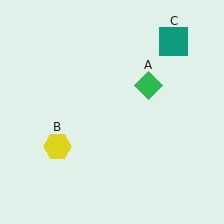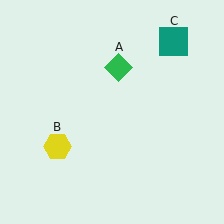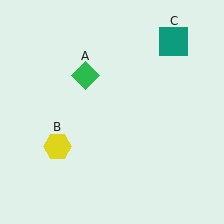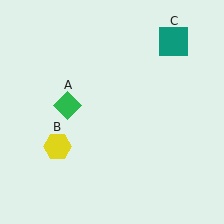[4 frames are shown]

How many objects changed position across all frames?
1 object changed position: green diamond (object A).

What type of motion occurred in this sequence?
The green diamond (object A) rotated counterclockwise around the center of the scene.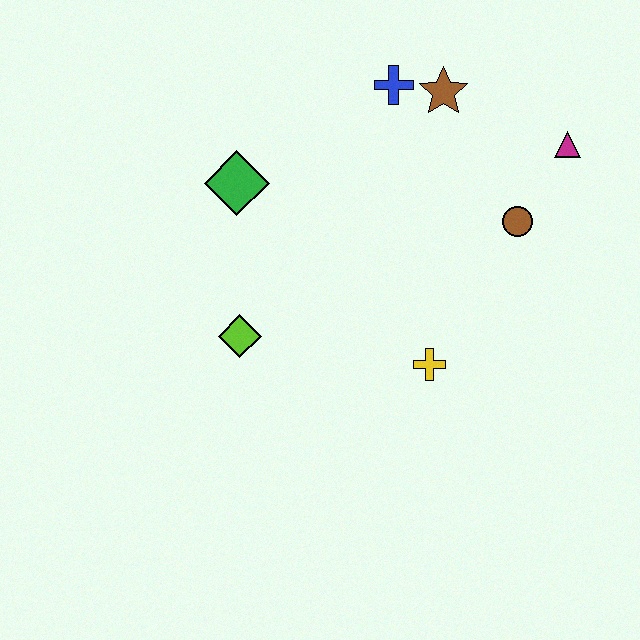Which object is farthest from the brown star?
The lime diamond is farthest from the brown star.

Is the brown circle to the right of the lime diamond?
Yes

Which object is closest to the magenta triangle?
The brown circle is closest to the magenta triangle.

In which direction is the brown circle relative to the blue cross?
The brown circle is below the blue cross.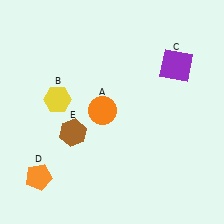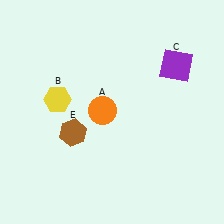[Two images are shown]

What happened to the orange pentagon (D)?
The orange pentagon (D) was removed in Image 2. It was in the bottom-left area of Image 1.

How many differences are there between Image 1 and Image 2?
There is 1 difference between the two images.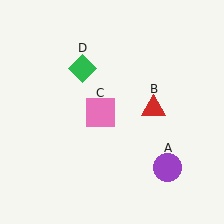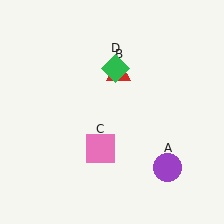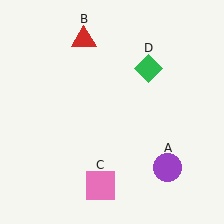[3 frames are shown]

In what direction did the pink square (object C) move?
The pink square (object C) moved down.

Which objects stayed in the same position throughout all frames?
Purple circle (object A) remained stationary.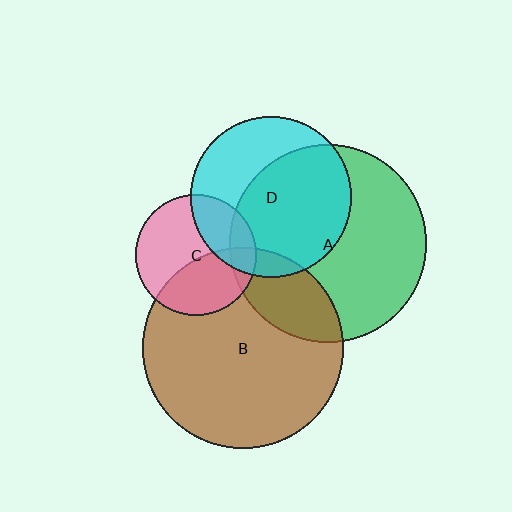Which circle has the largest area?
Circle B (brown).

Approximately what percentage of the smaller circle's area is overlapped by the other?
Approximately 10%.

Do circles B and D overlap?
Yes.